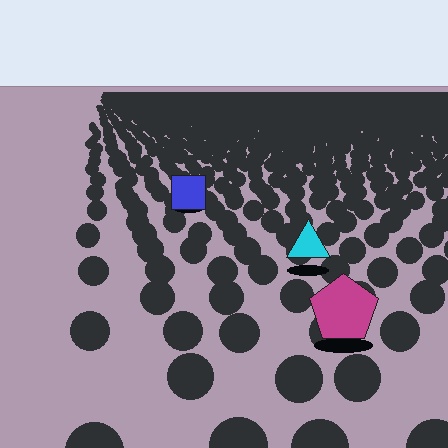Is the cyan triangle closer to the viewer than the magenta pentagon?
No. The magenta pentagon is closer — you can tell from the texture gradient: the ground texture is coarser near it.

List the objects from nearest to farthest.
From nearest to farthest: the magenta pentagon, the cyan triangle, the blue square.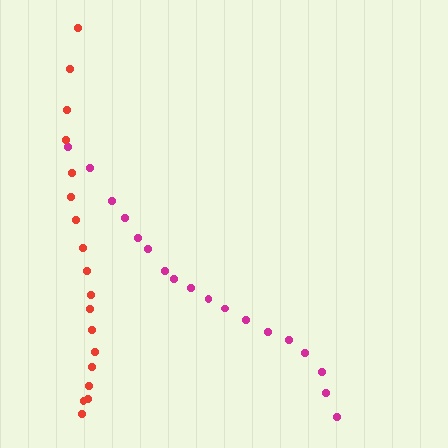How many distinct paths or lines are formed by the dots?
There are 2 distinct paths.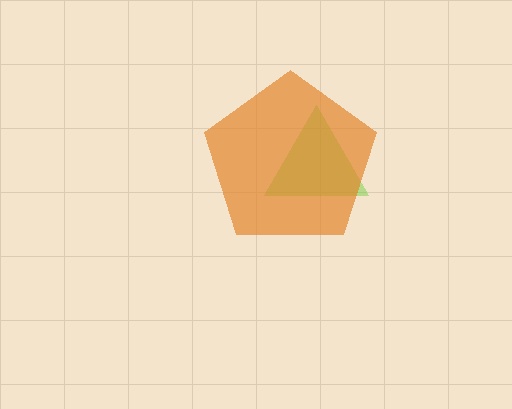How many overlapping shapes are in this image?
There are 2 overlapping shapes in the image.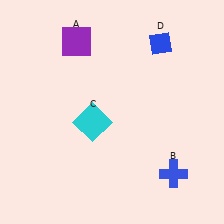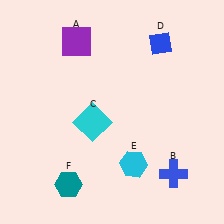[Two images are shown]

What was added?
A cyan hexagon (E), a teal hexagon (F) were added in Image 2.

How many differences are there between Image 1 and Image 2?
There are 2 differences between the two images.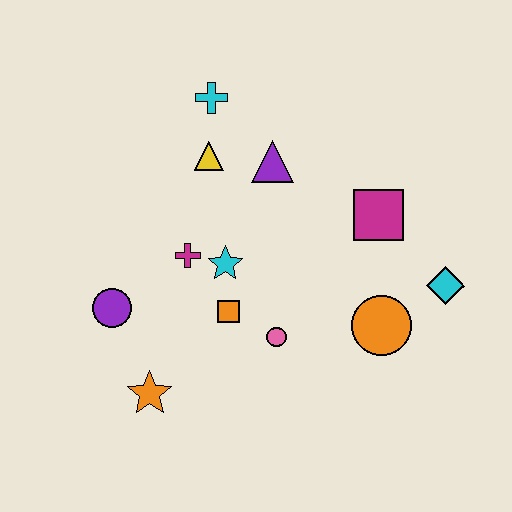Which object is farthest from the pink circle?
The cyan cross is farthest from the pink circle.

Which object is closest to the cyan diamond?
The orange circle is closest to the cyan diamond.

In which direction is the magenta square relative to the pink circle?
The magenta square is above the pink circle.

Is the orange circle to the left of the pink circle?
No